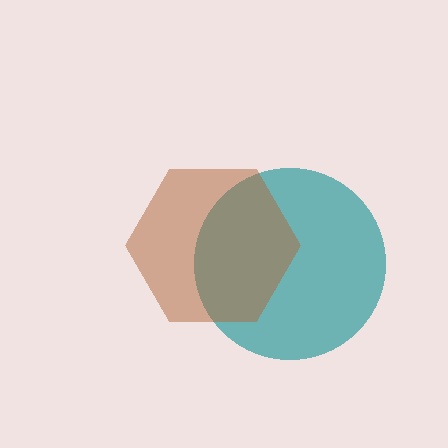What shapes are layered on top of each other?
The layered shapes are: a teal circle, a brown hexagon.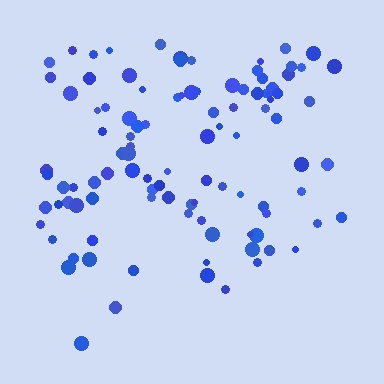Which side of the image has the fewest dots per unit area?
The bottom.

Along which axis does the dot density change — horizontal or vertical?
Vertical.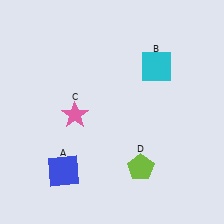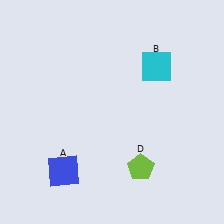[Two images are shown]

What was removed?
The pink star (C) was removed in Image 2.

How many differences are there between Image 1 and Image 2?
There is 1 difference between the two images.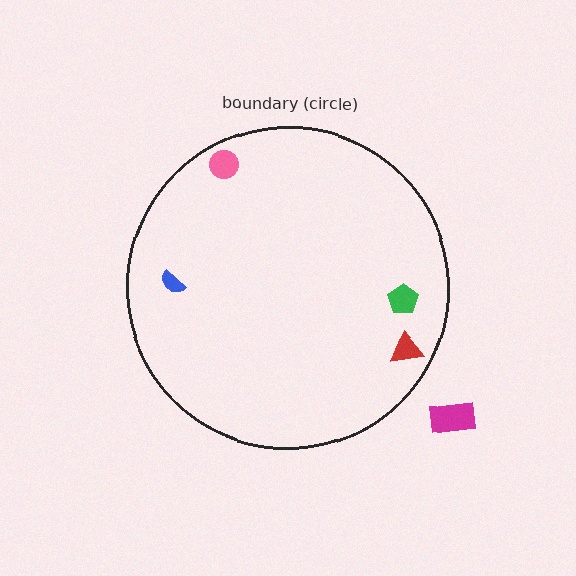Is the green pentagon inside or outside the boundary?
Inside.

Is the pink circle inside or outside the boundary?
Inside.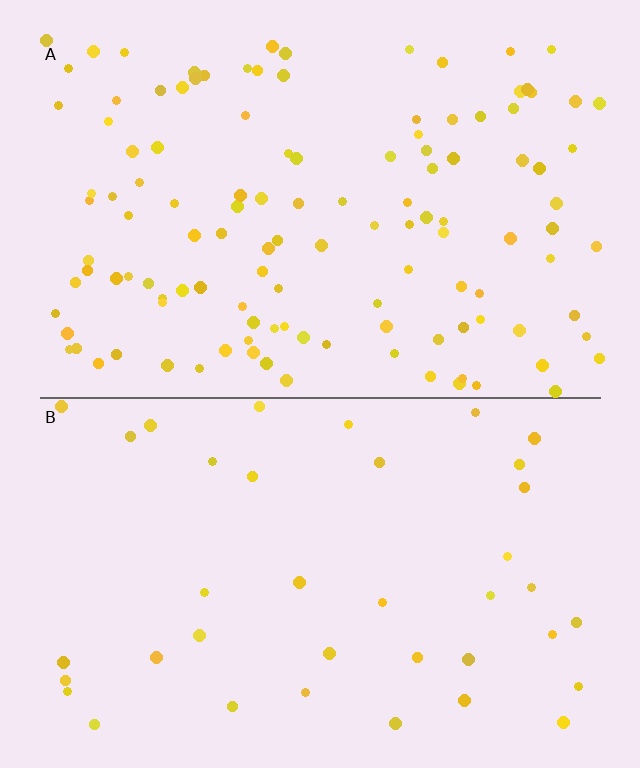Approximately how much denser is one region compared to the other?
Approximately 3.2× — region A over region B.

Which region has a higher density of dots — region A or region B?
A (the top).